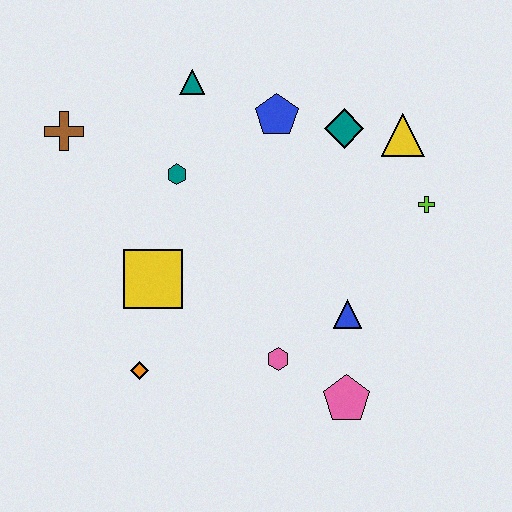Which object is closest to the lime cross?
The yellow triangle is closest to the lime cross.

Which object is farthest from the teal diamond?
The orange diamond is farthest from the teal diamond.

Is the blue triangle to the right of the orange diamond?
Yes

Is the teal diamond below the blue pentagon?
Yes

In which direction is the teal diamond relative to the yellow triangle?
The teal diamond is to the left of the yellow triangle.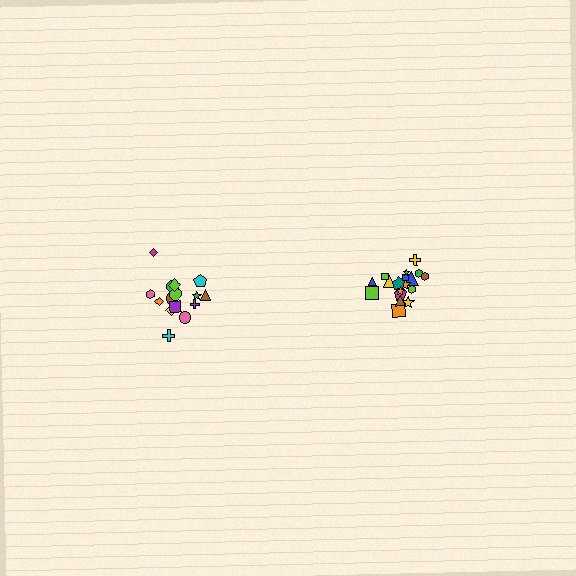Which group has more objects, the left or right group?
The right group.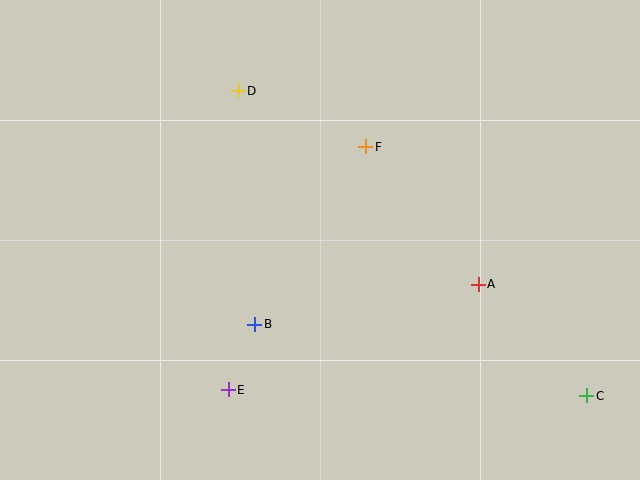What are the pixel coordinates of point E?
Point E is at (228, 390).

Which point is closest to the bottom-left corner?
Point E is closest to the bottom-left corner.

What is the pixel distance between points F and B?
The distance between F and B is 209 pixels.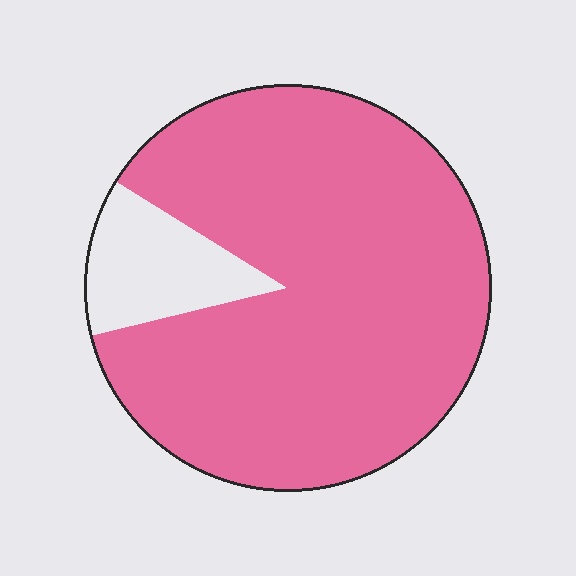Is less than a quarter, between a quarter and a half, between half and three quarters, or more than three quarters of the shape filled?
More than three quarters.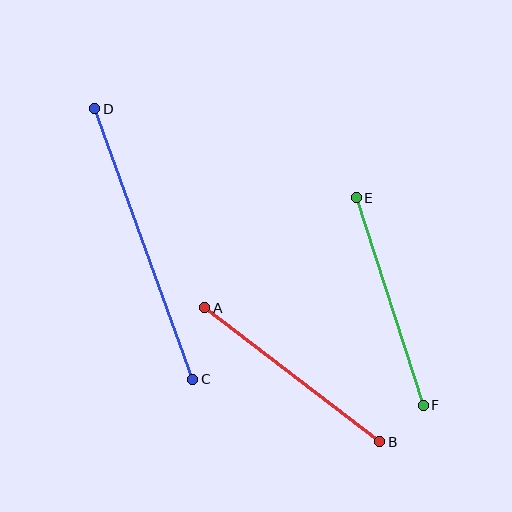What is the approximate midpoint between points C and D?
The midpoint is at approximately (144, 244) pixels.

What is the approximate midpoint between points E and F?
The midpoint is at approximately (390, 301) pixels.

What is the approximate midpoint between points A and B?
The midpoint is at approximately (292, 375) pixels.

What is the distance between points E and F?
The distance is approximately 218 pixels.